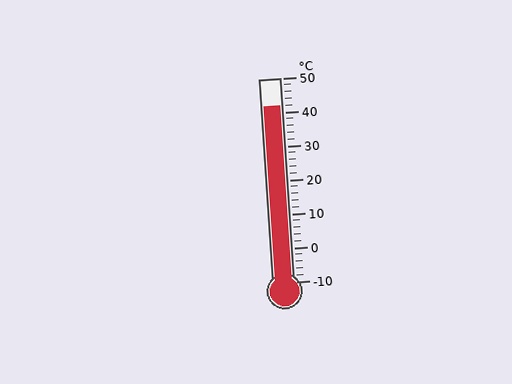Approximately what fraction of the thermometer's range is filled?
The thermometer is filled to approximately 85% of its range.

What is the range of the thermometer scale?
The thermometer scale ranges from -10°C to 50°C.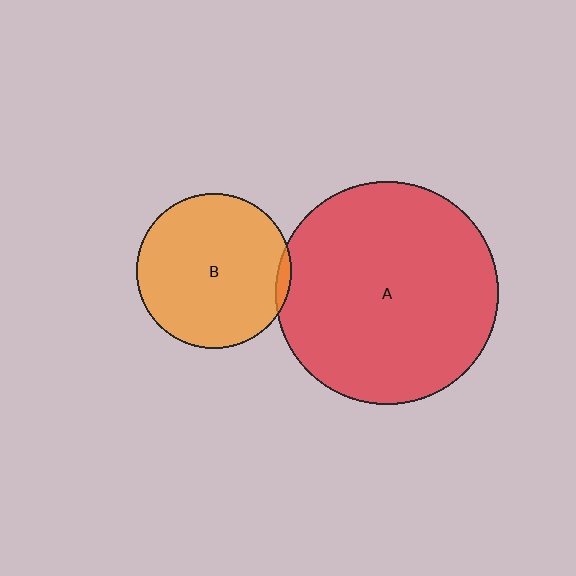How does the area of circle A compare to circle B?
Approximately 2.1 times.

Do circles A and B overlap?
Yes.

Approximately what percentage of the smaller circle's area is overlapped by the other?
Approximately 5%.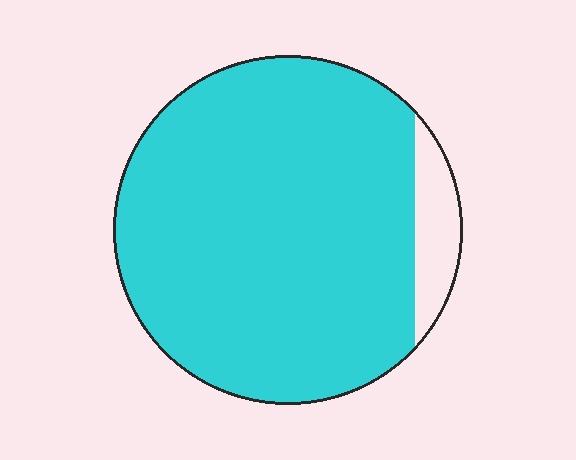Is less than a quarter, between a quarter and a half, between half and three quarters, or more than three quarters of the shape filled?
More than three quarters.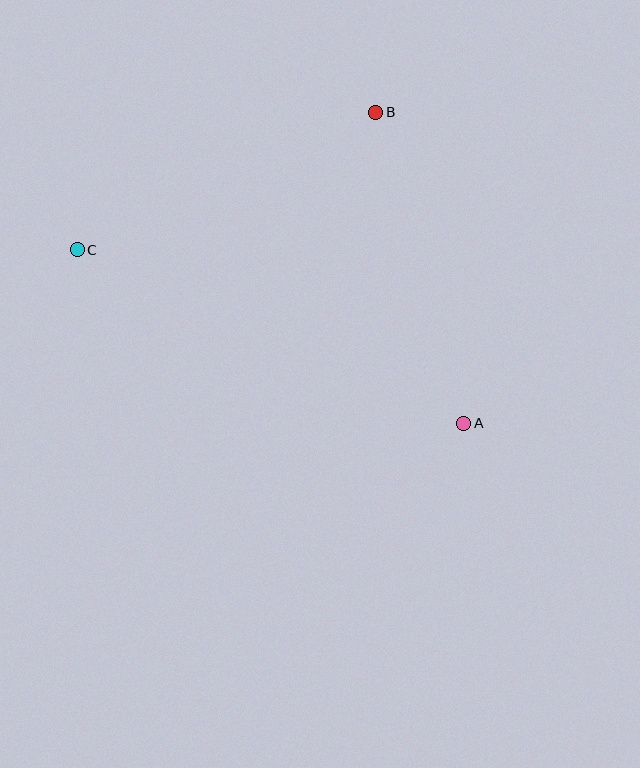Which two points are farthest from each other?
Points A and C are farthest from each other.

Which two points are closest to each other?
Points A and B are closest to each other.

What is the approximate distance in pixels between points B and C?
The distance between B and C is approximately 329 pixels.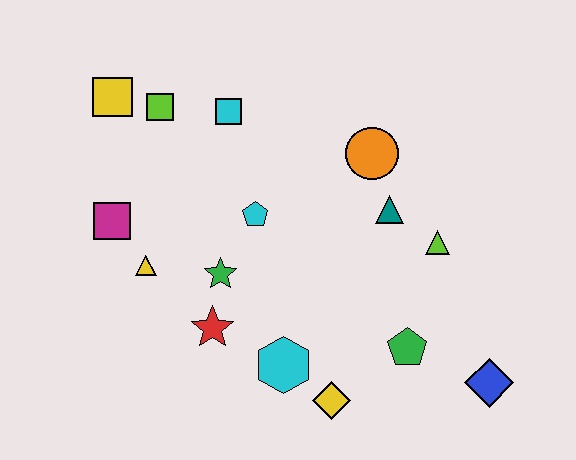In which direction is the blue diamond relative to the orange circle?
The blue diamond is below the orange circle.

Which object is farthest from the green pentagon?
The yellow square is farthest from the green pentagon.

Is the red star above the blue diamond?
Yes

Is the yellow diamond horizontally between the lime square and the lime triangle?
Yes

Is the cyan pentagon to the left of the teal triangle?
Yes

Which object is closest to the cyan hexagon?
The yellow diamond is closest to the cyan hexagon.